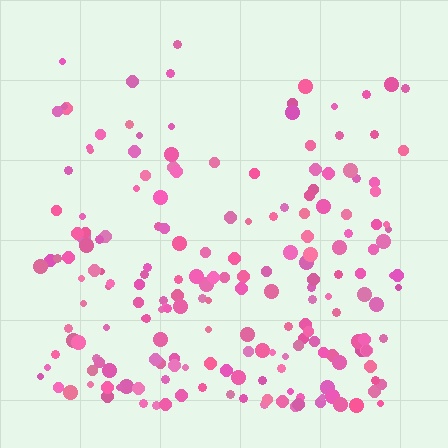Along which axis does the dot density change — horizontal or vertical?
Vertical.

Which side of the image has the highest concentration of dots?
The bottom.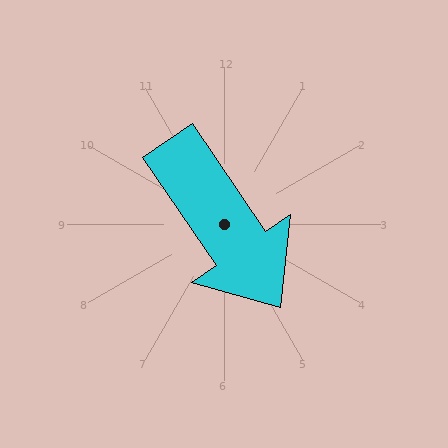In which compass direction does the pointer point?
Southeast.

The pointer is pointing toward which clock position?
Roughly 5 o'clock.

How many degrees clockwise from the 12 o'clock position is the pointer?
Approximately 146 degrees.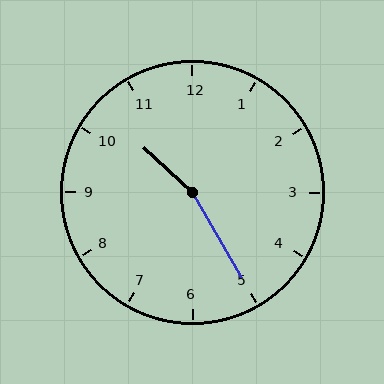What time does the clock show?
10:25.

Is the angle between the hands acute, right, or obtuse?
It is obtuse.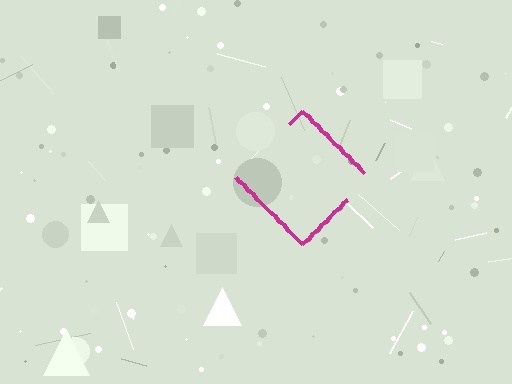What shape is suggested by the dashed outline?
The dashed outline suggests a diamond.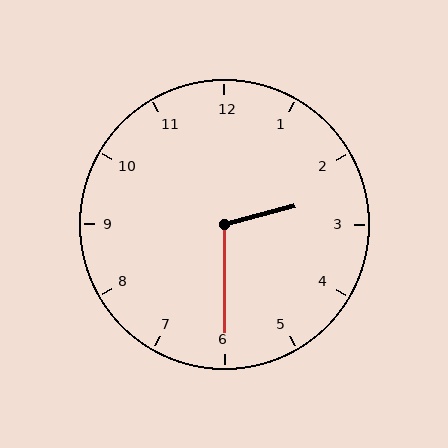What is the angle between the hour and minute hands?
Approximately 105 degrees.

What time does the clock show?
2:30.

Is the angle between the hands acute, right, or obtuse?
It is obtuse.